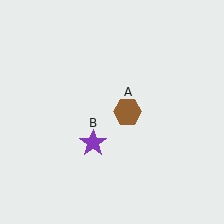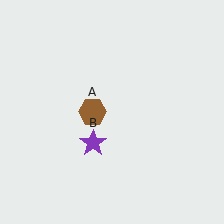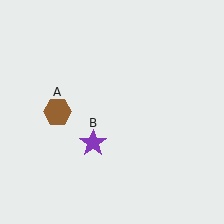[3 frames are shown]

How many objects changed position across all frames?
1 object changed position: brown hexagon (object A).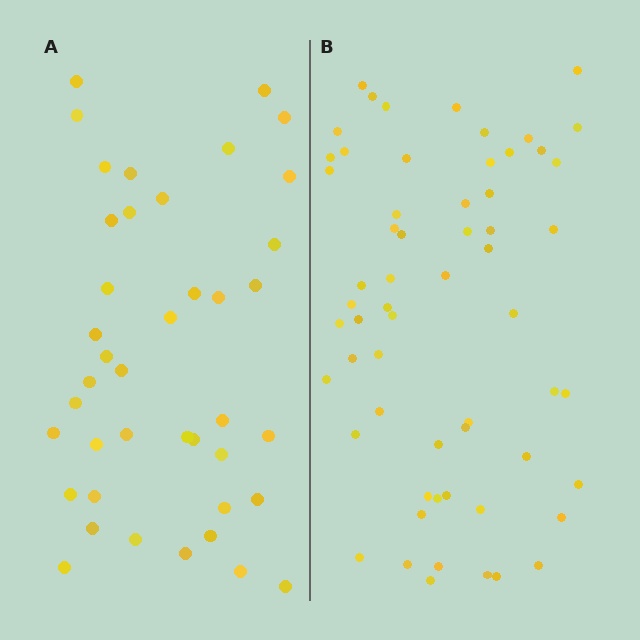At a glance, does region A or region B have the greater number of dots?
Region B (the right region) has more dots.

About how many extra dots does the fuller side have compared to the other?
Region B has approximately 20 more dots than region A.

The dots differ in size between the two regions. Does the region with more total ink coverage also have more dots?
No. Region A has more total ink coverage because its dots are larger, but region B actually contains more individual dots. Total area can be misleading — the number of items is what matters here.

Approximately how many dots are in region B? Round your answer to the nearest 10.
About 60 dots.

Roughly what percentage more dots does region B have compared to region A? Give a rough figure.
About 45% more.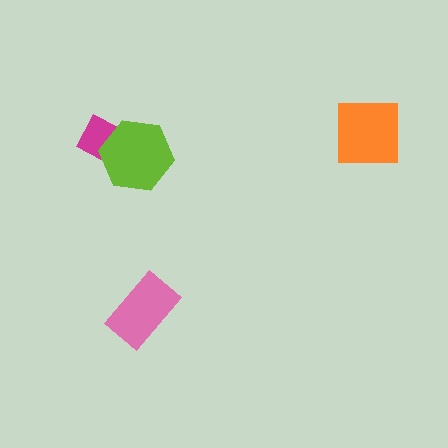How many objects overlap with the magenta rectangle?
1 object overlaps with the magenta rectangle.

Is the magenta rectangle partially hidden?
Yes, it is partially covered by another shape.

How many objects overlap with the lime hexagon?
1 object overlaps with the lime hexagon.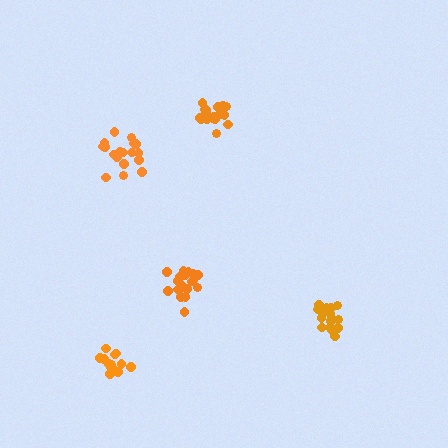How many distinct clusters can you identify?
There are 5 distinct clusters.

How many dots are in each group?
Group 1: 18 dots, Group 2: 19 dots, Group 3: 14 dots, Group 4: 19 dots, Group 5: 18 dots (88 total).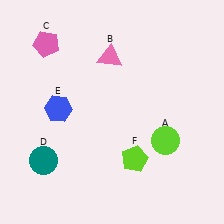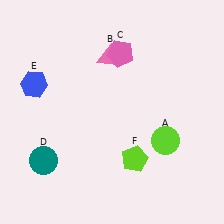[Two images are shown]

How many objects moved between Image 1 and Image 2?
2 objects moved between the two images.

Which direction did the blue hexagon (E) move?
The blue hexagon (E) moved left.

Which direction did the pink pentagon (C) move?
The pink pentagon (C) moved right.